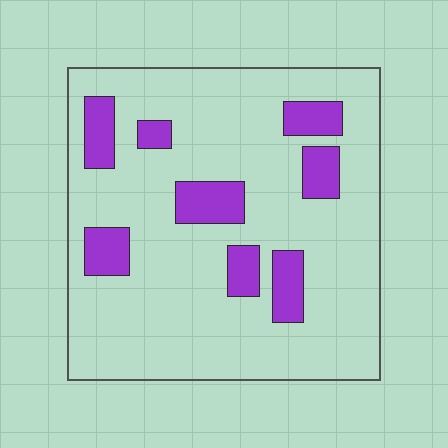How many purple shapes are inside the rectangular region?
8.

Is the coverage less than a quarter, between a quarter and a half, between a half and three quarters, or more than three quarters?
Less than a quarter.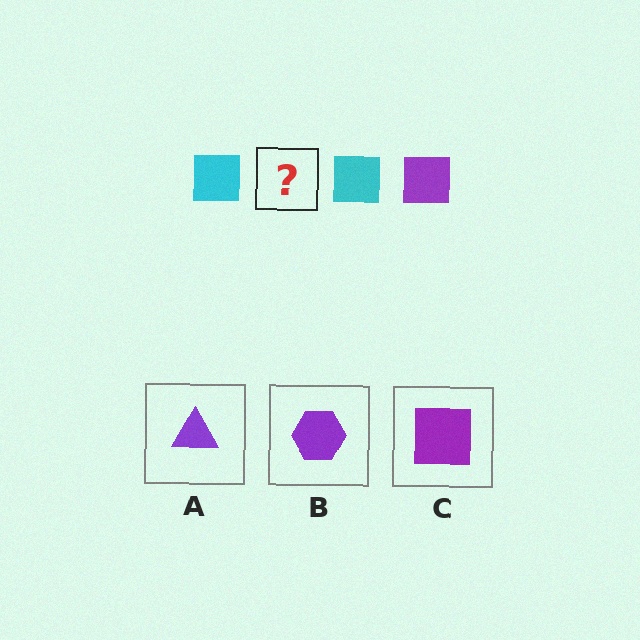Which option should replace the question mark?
Option C.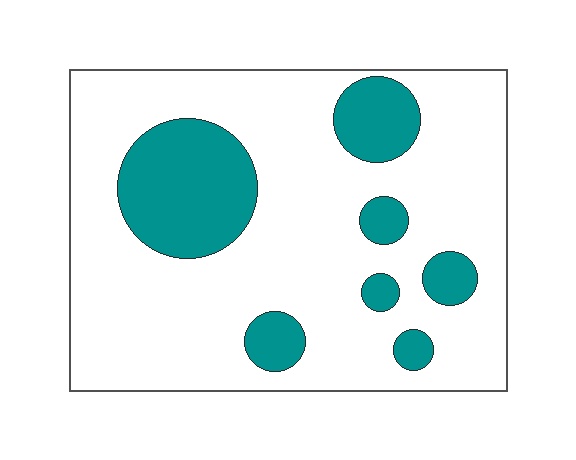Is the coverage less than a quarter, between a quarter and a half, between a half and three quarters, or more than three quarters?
Less than a quarter.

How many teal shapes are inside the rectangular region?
7.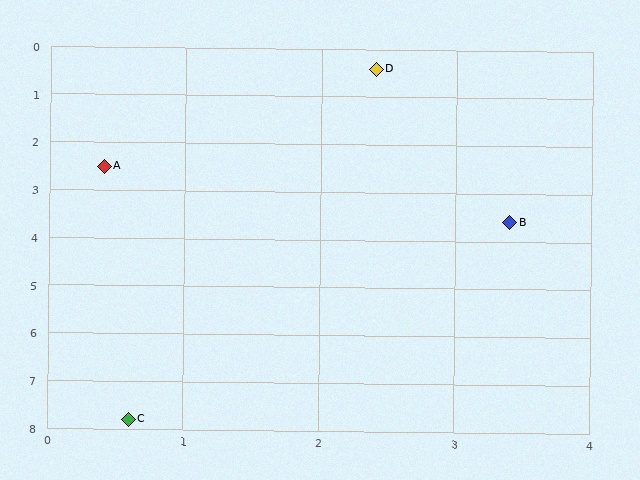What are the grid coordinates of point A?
Point A is at approximately (0.4, 2.5).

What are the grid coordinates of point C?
Point C is at approximately (0.6, 7.8).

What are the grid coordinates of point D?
Point D is at approximately (2.4, 0.4).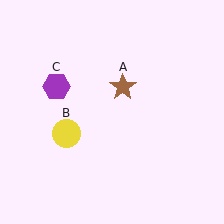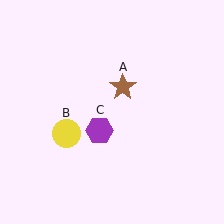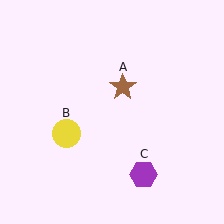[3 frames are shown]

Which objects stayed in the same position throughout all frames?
Brown star (object A) and yellow circle (object B) remained stationary.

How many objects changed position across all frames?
1 object changed position: purple hexagon (object C).